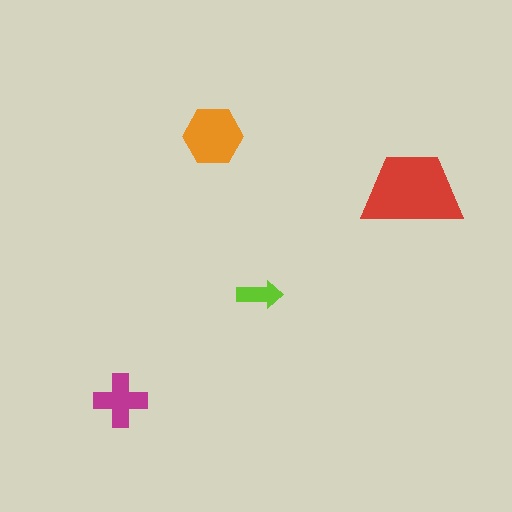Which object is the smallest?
The lime arrow.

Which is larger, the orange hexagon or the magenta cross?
The orange hexagon.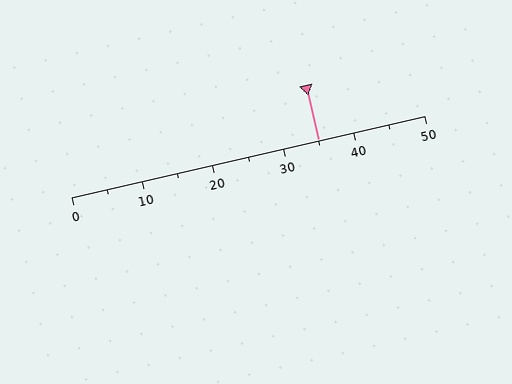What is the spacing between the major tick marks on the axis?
The major ticks are spaced 10 apart.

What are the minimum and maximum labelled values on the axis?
The axis runs from 0 to 50.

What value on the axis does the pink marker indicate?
The marker indicates approximately 35.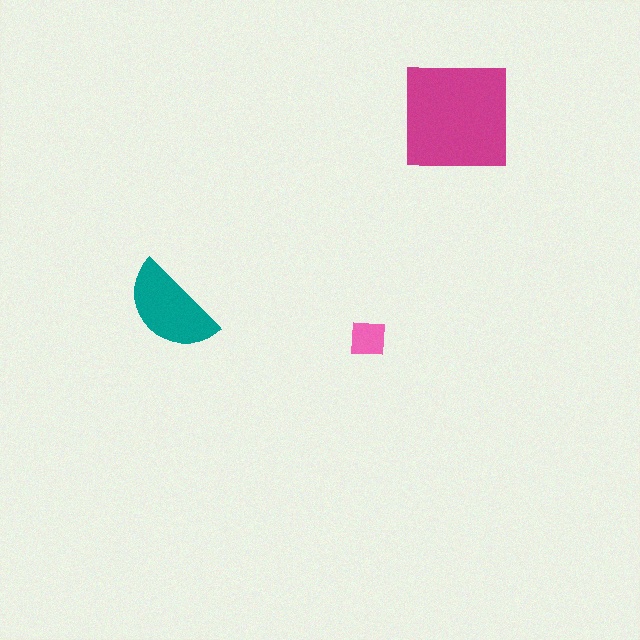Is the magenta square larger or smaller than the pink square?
Larger.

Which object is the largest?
The magenta square.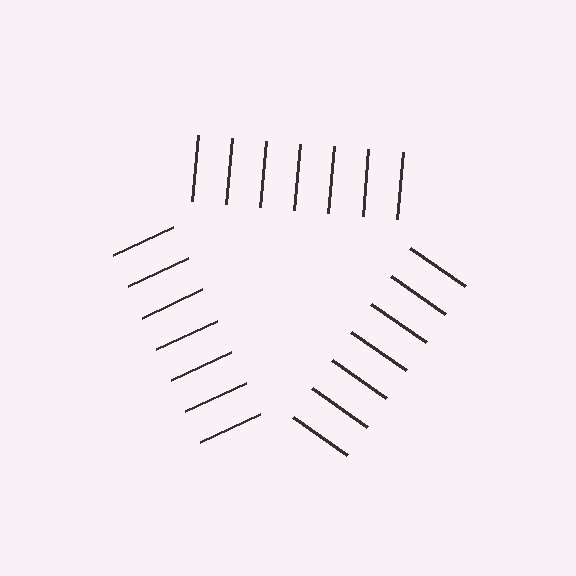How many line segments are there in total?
21 — 7 along each of the 3 edges.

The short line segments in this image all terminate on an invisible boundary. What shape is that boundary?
An illusory triangle — the line segments terminate on its edges but no continuous stroke is drawn.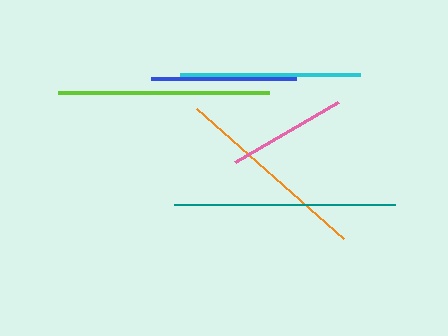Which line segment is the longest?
The teal line is the longest at approximately 221 pixels.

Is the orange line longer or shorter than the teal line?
The teal line is longer than the orange line.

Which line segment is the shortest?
The pink line is the shortest at approximately 119 pixels.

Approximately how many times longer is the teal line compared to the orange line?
The teal line is approximately 1.1 times the length of the orange line.